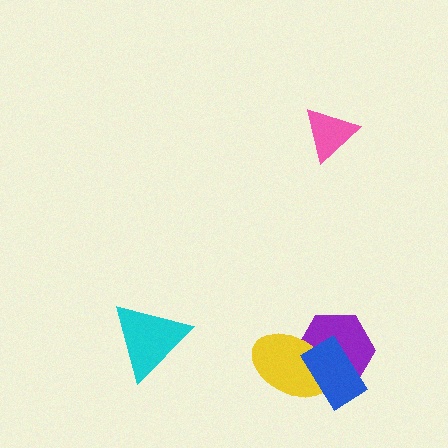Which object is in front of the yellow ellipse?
The blue rectangle is in front of the yellow ellipse.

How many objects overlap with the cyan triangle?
0 objects overlap with the cyan triangle.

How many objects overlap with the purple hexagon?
2 objects overlap with the purple hexagon.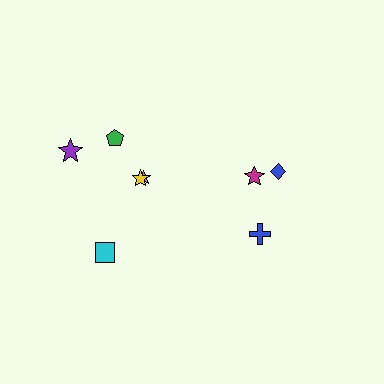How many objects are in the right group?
There are 3 objects.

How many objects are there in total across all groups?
There are 8 objects.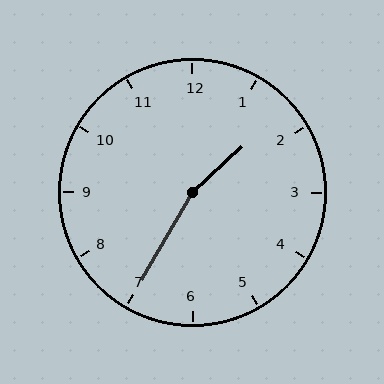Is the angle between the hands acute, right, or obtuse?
It is obtuse.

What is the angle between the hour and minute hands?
Approximately 162 degrees.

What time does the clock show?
1:35.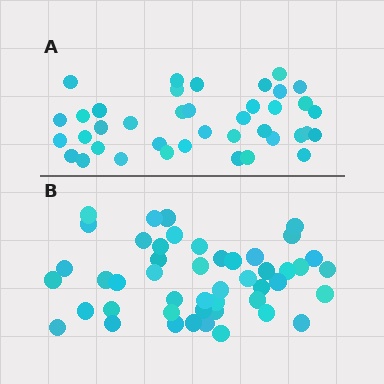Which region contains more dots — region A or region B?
Region B (the bottom region) has more dots.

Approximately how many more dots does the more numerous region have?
Region B has roughly 8 or so more dots than region A.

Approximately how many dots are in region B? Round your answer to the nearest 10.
About 50 dots. (The exact count is 47, which rounds to 50.)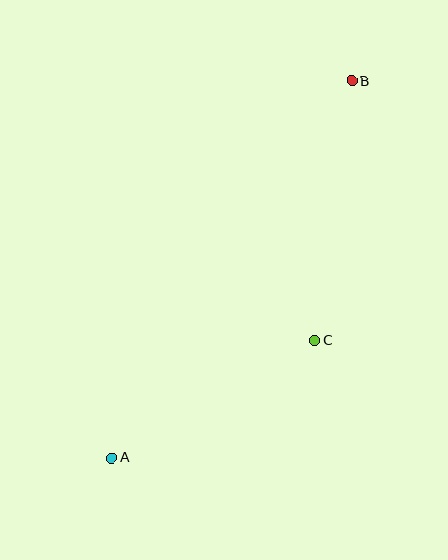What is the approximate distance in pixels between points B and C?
The distance between B and C is approximately 262 pixels.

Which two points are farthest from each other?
Points A and B are farthest from each other.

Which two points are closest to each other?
Points A and C are closest to each other.